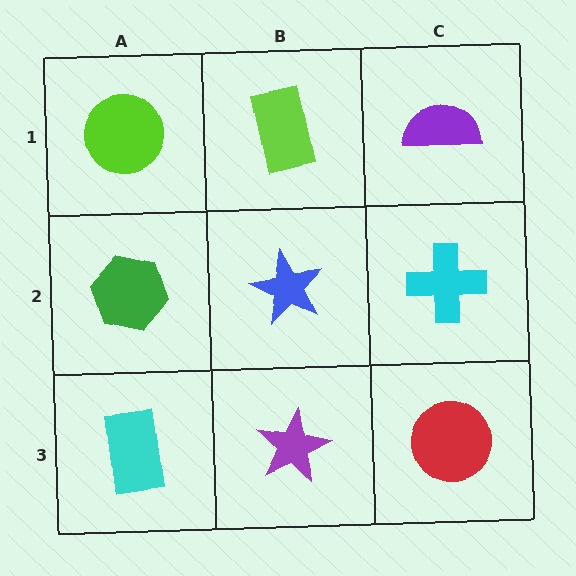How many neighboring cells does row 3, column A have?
2.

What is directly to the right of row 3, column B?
A red circle.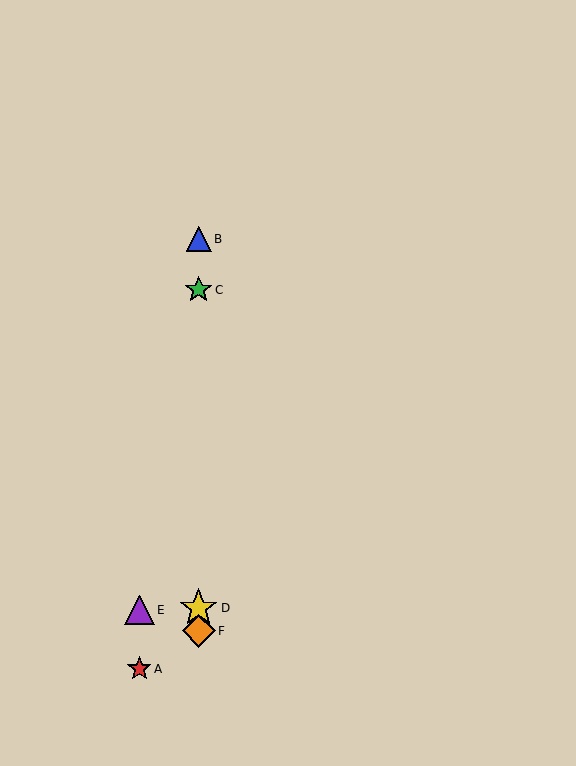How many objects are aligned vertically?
4 objects (B, C, D, F) are aligned vertically.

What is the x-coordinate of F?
Object F is at x≈199.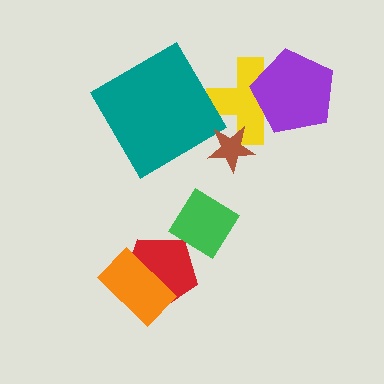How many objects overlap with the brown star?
1 object overlaps with the brown star.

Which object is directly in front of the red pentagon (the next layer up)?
The green diamond is directly in front of the red pentagon.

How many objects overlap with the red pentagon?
2 objects overlap with the red pentagon.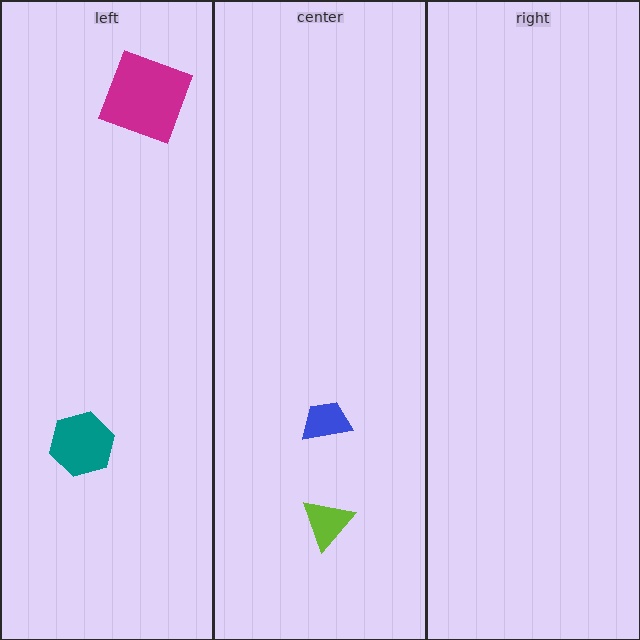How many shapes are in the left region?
2.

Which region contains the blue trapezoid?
The center region.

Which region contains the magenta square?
The left region.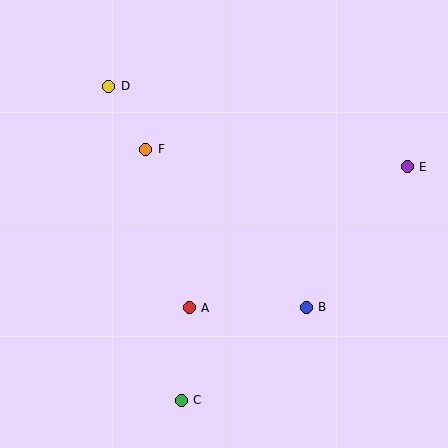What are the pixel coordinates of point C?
Point C is at (181, 400).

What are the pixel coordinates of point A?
Point A is at (189, 308).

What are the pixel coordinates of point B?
Point B is at (306, 307).